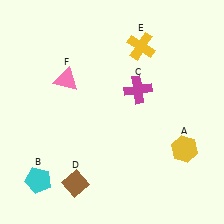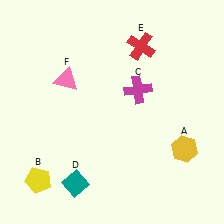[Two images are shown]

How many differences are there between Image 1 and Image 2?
There are 3 differences between the two images.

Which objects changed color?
B changed from cyan to yellow. D changed from brown to teal. E changed from yellow to red.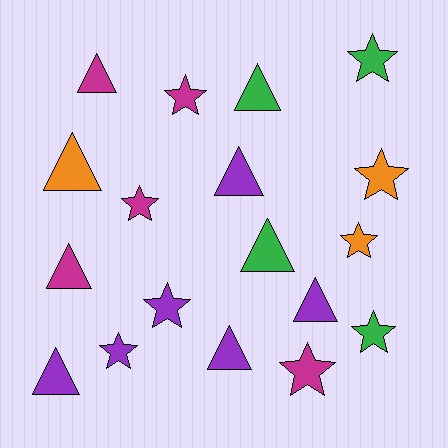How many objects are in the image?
There are 18 objects.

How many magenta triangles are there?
There are 2 magenta triangles.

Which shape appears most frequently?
Triangle, with 9 objects.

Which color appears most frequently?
Purple, with 6 objects.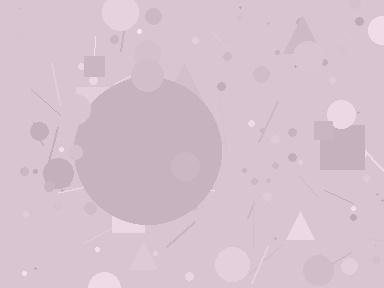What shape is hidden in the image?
A circle is hidden in the image.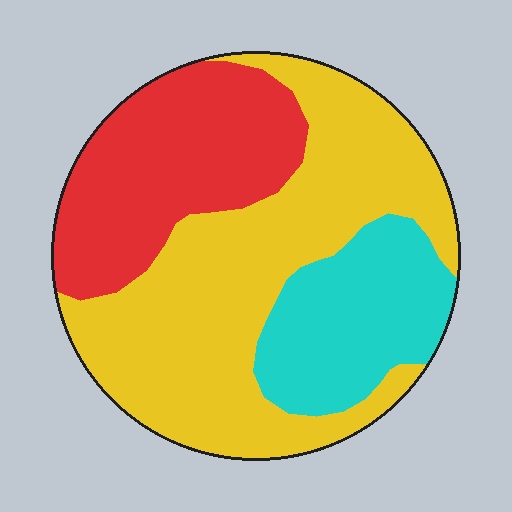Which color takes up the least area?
Cyan, at roughly 20%.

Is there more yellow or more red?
Yellow.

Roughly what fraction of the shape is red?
Red covers 28% of the shape.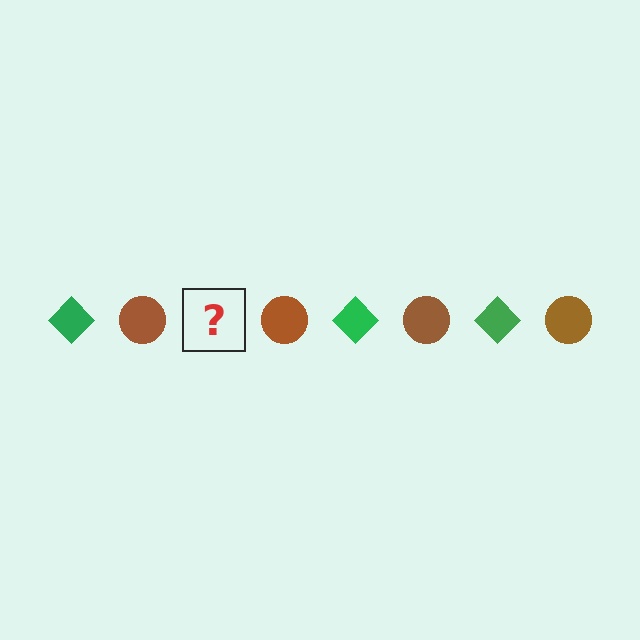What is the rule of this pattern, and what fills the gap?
The rule is that the pattern alternates between green diamond and brown circle. The gap should be filled with a green diamond.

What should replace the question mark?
The question mark should be replaced with a green diamond.